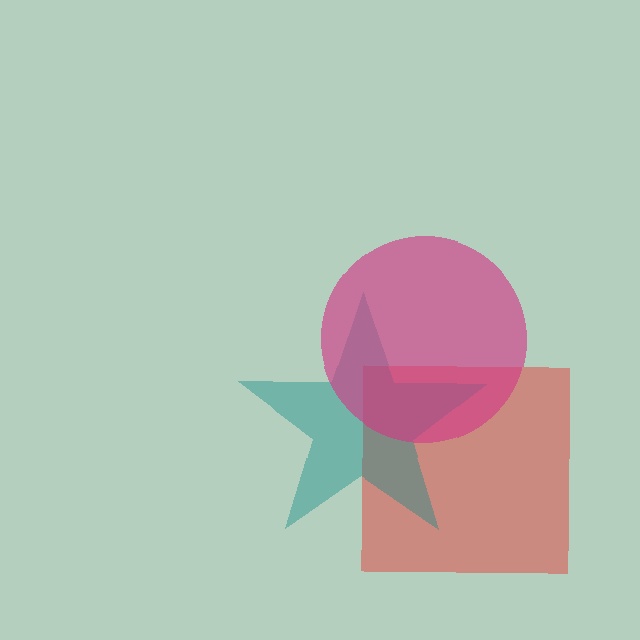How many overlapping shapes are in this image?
There are 3 overlapping shapes in the image.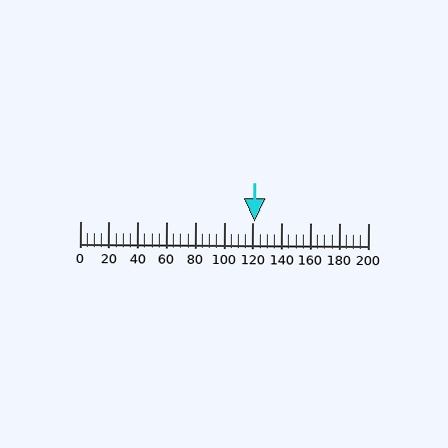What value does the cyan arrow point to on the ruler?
The cyan arrow points to approximately 121.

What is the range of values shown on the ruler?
The ruler shows values from 0 to 200.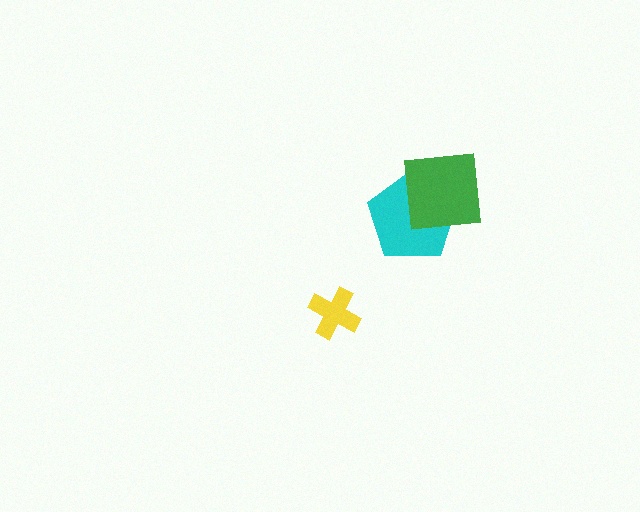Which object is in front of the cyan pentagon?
The green square is in front of the cyan pentagon.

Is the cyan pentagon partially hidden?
Yes, it is partially covered by another shape.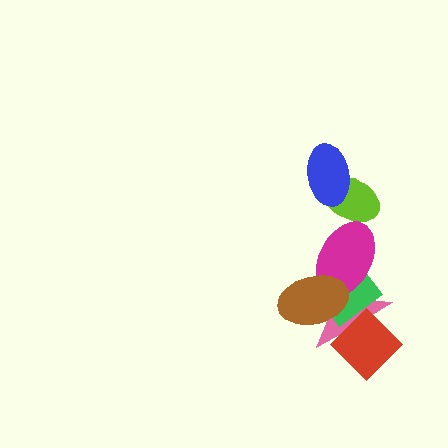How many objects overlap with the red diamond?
1 object overlaps with the red diamond.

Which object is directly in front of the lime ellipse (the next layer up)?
The magenta ellipse is directly in front of the lime ellipse.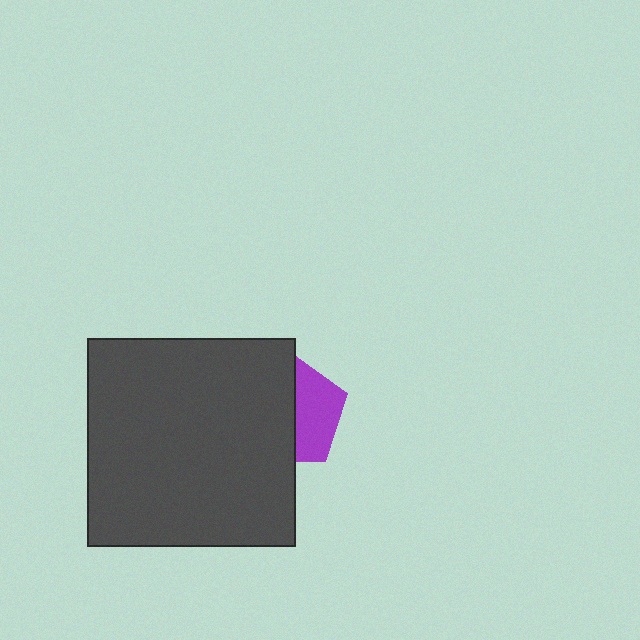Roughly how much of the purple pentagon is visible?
A small part of it is visible (roughly 44%).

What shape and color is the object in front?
The object in front is a dark gray square.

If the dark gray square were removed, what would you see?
You would see the complete purple pentagon.